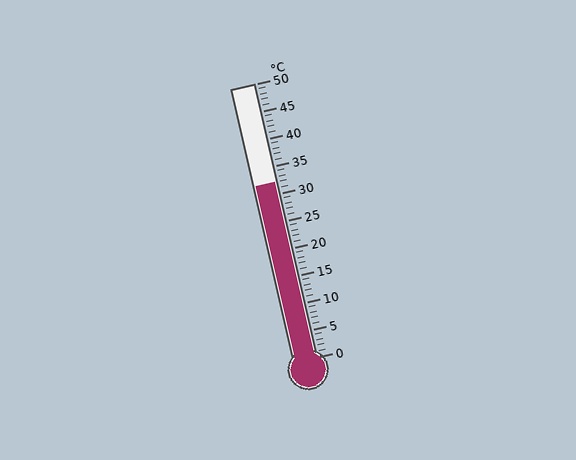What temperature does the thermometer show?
The thermometer shows approximately 32°C.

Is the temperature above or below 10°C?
The temperature is above 10°C.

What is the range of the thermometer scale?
The thermometer scale ranges from 0°C to 50°C.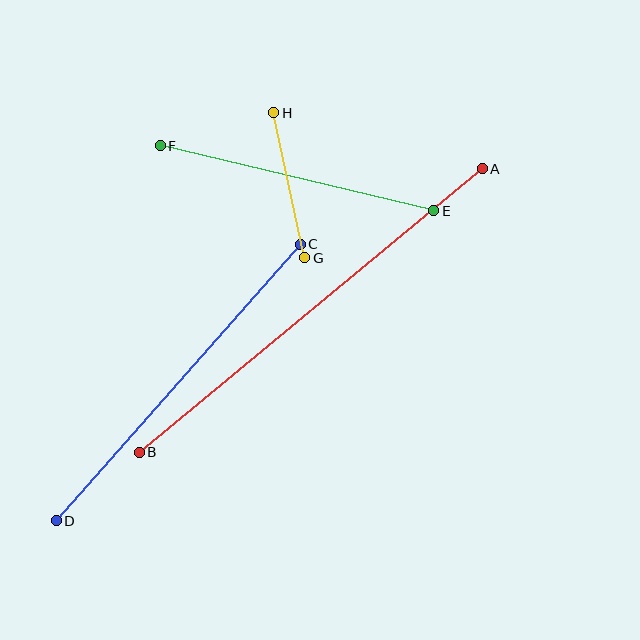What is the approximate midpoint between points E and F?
The midpoint is at approximately (297, 178) pixels.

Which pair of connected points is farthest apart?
Points A and B are farthest apart.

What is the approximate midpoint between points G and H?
The midpoint is at approximately (289, 185) pixels.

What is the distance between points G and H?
The distance is approximately 148 pixels.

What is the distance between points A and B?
The distance is approximately 445 pixels.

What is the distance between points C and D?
The distance is approximately 369 pixels.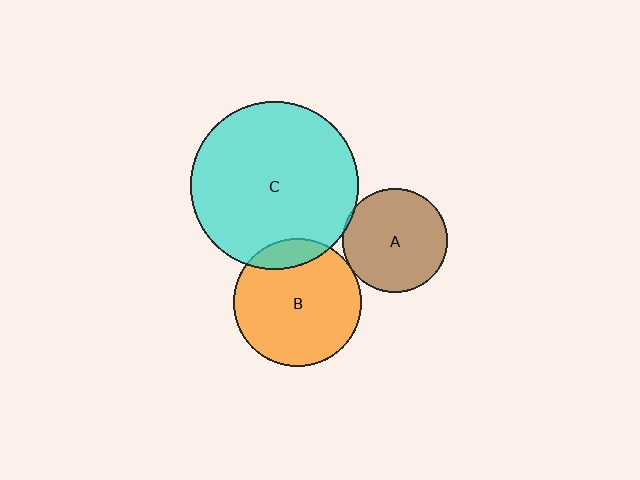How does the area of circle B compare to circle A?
Approximately 1.5 times.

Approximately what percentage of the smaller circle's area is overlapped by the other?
Approximately 15%.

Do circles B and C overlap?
Yes.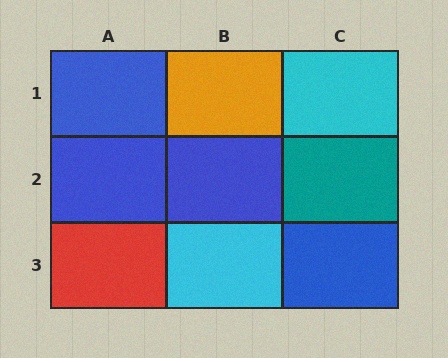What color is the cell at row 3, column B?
Cyan.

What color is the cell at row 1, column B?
Orange.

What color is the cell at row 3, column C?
Blue.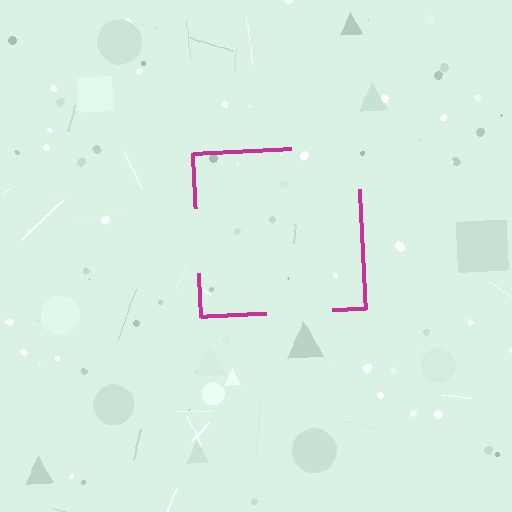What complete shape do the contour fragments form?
The contour fragments form a square.